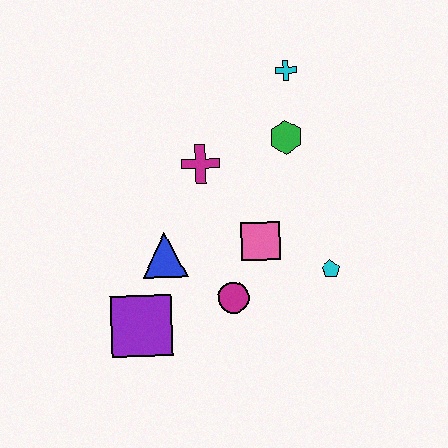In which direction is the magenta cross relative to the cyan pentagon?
The magenta cross is to the left of the cyan pentagon.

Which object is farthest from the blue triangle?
The cyan cross is farthest from the blue triangle.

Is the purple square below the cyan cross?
Yes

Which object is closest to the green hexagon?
The cyan cross is closest to the green hexagon.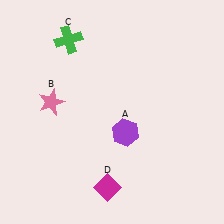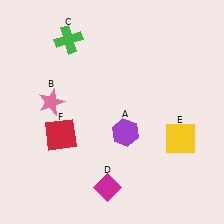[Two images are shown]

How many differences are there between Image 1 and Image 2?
There are 2 differences between the two images.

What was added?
A yellow square (E), a red square (F) were added in Image 2.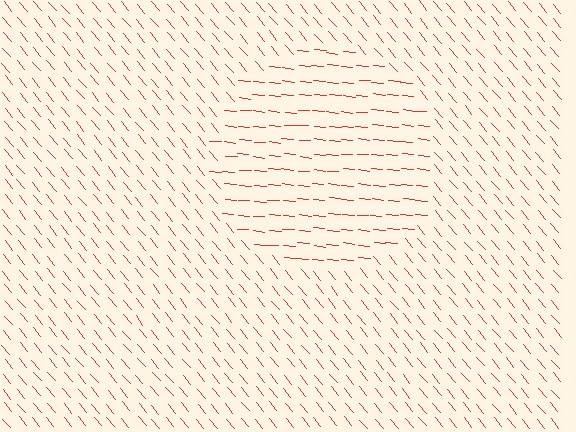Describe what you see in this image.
The image is filled with small red line segments. A circle region in the image has lines oriented differently from the surrounding lines, creating a visible texture boundary.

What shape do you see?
I see a circle.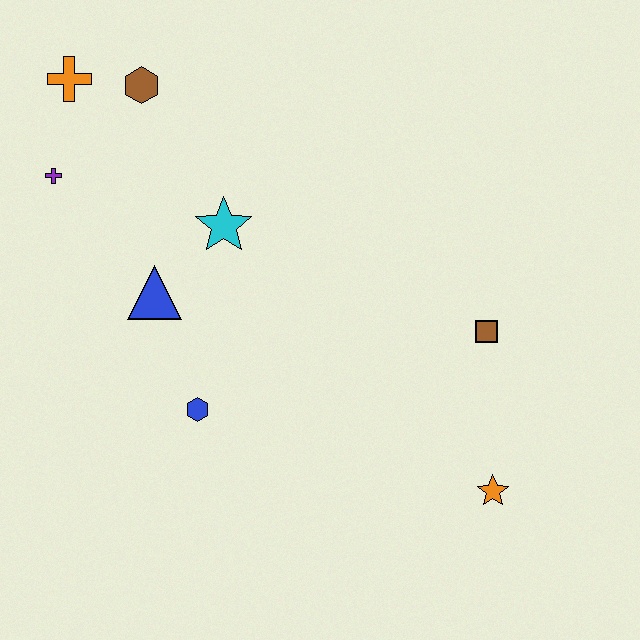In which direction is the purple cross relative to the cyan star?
The purple cross is to the left of the cyan star.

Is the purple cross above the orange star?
Yes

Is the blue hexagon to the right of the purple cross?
Yes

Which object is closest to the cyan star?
The blue triangle is closest to the cyan star.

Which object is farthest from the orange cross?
The orange star is farthest from the orange cross.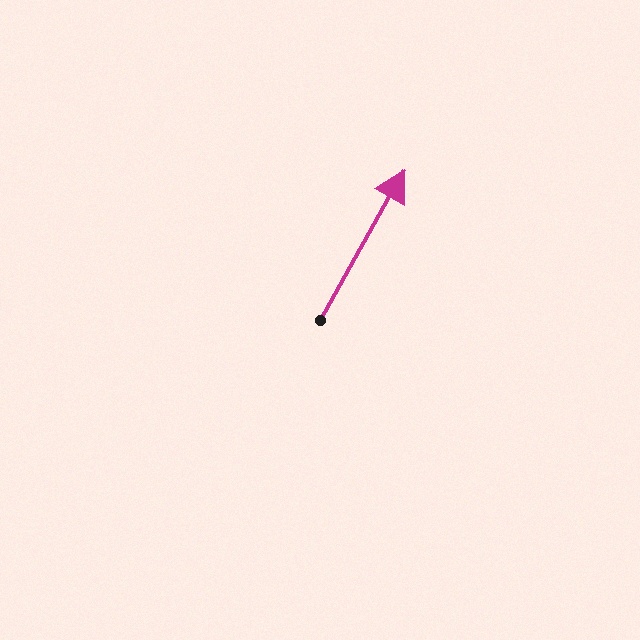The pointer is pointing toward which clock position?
Roughly 1 o'clock.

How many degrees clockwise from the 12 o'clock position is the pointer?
Approximately 29 degrees.